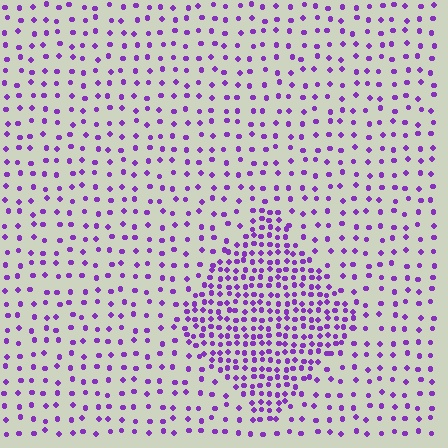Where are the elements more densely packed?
The elements are more densely packed inside the diamond boundary.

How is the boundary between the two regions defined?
The boundary is defined by a change in element density (approximately 2.4x ratio). All elements are the same color, size, and shape.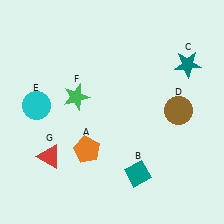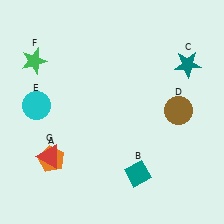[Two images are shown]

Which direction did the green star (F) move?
The green star (F) moved left.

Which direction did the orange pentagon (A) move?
The orange pentagon (A) moved left.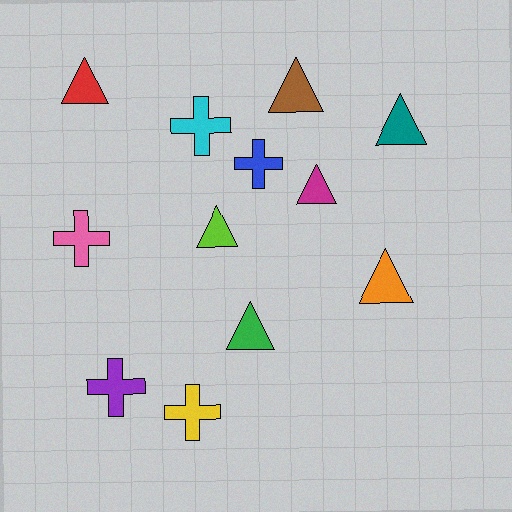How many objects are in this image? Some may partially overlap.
There are 12 objects.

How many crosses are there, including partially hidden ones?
There are 5 crosses.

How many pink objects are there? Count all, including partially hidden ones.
There is 1 pink object.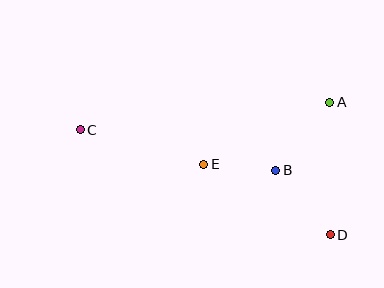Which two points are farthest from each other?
Points C and D are farthest from each other.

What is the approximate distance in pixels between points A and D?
The distance between A and D is approximately 133 pixels.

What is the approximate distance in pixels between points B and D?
The distance between B and D is approximately 84 pixels.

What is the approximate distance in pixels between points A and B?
The distance between A and B is approximately 87 pixels.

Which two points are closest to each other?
Points B and E are closest to each other.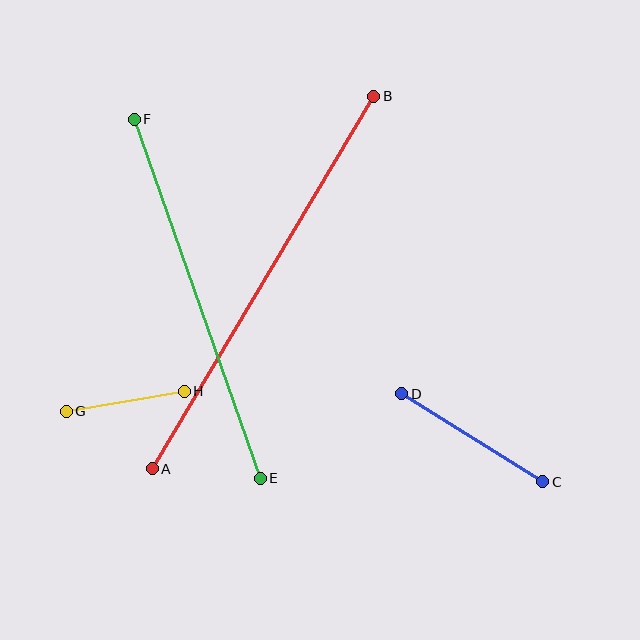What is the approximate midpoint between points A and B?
The midpoint is at approximately (263, 283) pixels.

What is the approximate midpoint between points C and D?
The midpoint is at approximately (472, 438) pixels.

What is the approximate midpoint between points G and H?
The midpoint is at approximately (125, 401) pixels.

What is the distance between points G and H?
The distance is approximately 120 pixels.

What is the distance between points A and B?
The distance is approximately 434 pixels.